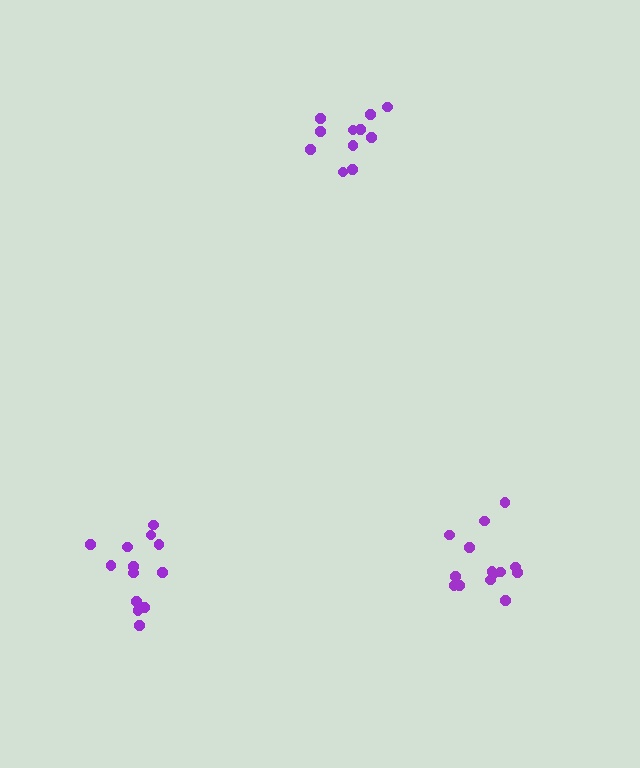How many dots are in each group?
Group 1: 11 dots, Group 2: 13 dots, Group 3: 14 dots (38 total).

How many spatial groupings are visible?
There are 3 spatial groupings.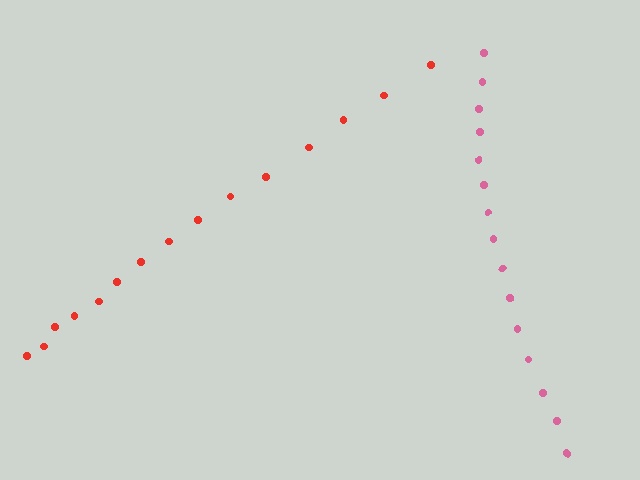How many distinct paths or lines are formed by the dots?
There are 2 distinct paths.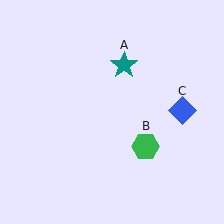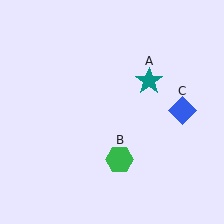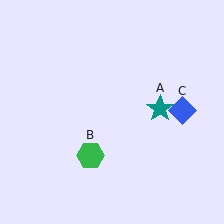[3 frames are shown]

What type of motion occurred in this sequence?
The teal star (object A), green hexagon (object B) rotated clockwise around the center of the scene.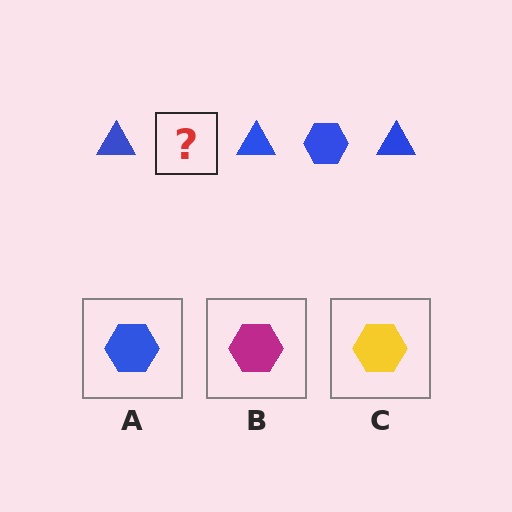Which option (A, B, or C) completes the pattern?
A.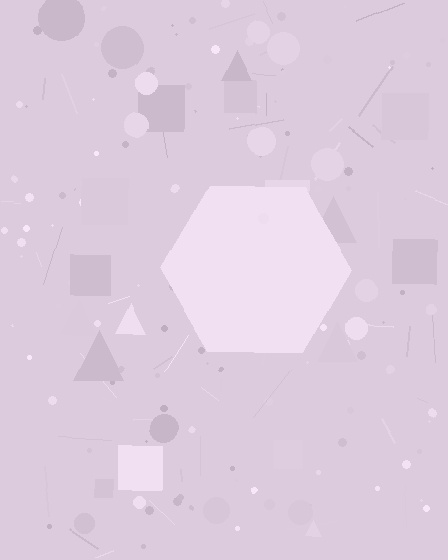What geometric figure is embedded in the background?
A hexagon is embedded in the background.